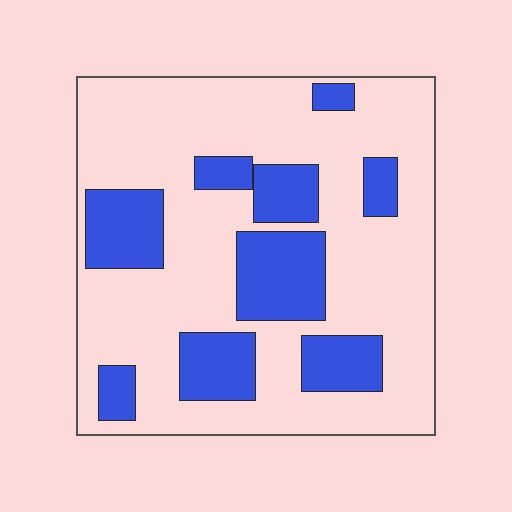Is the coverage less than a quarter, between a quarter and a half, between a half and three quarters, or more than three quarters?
Between a quarter and a half.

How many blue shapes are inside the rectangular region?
9.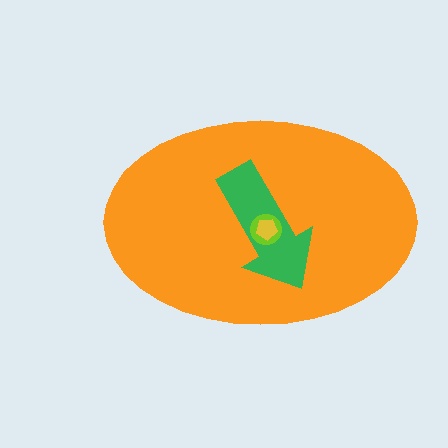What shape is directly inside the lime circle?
The yellow pentagon.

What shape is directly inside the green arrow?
The lime circle.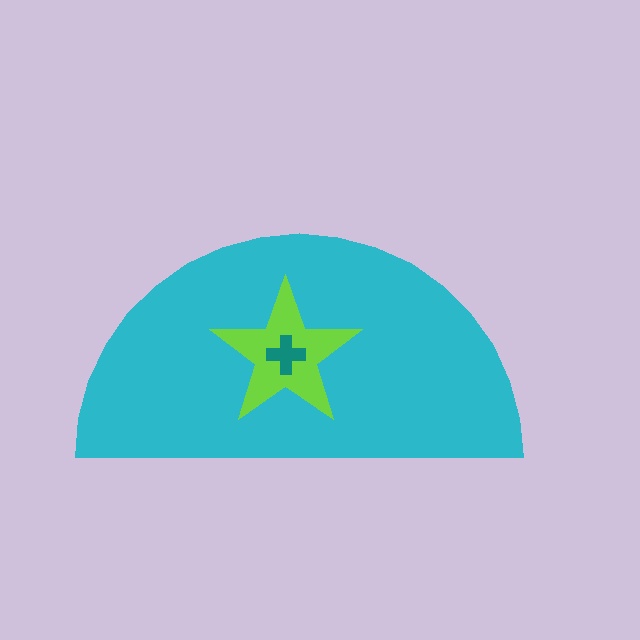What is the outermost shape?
The cyan semicircle.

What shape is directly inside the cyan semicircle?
The lime star.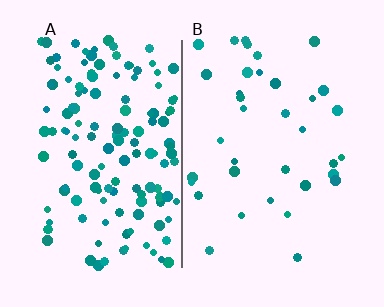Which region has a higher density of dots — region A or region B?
A (the left).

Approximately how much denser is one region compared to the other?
Approximately 4.0× — region A over region B.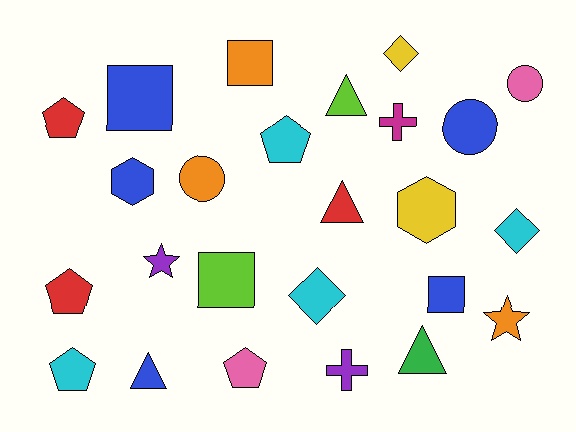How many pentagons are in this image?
There are 5 pentagons.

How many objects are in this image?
There are 25 objects.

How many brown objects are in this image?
There are no brown objects.